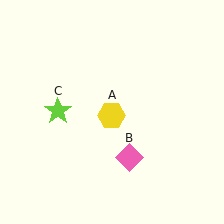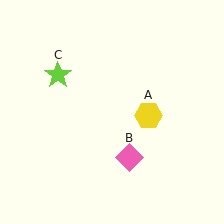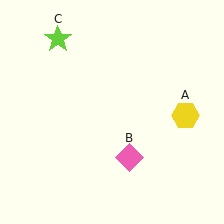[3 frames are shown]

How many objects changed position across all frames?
2 objects changed position: yellow hexagon (object A), lime star (object C).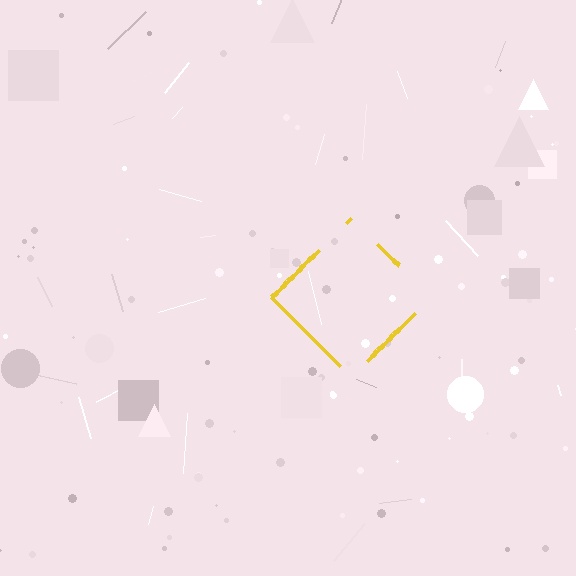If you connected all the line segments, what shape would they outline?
They would outline a diamond.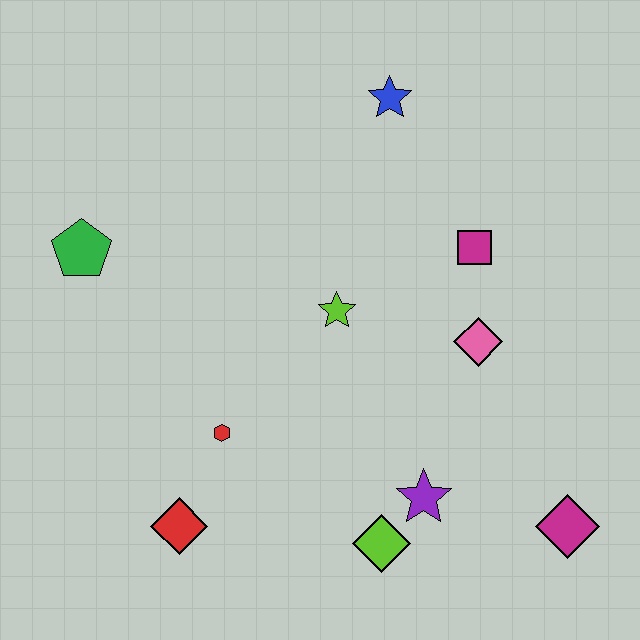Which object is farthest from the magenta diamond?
The green pentagon is farthest from the magenta diamond.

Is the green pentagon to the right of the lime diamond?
No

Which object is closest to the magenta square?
The pink diamond is closest to the magenta square.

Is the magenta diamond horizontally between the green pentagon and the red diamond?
No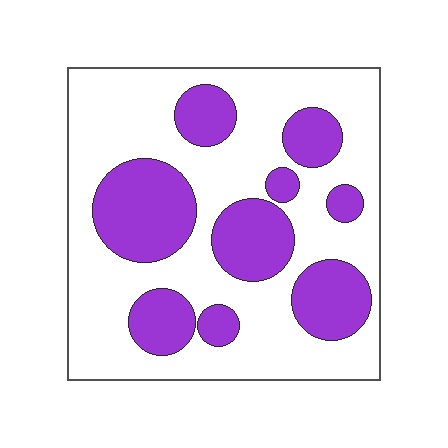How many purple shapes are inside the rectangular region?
9.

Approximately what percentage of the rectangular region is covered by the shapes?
Approximately 35%.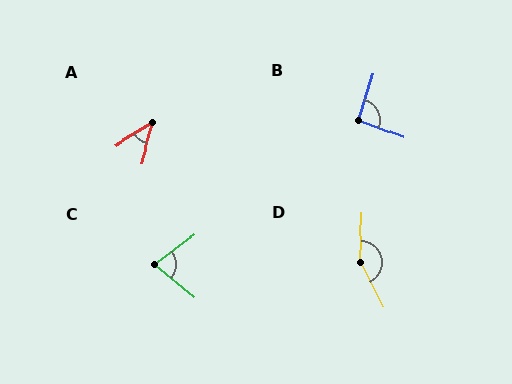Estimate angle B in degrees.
Approximately 93 degrees.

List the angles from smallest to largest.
A (43°), C (76°), B (93°), D (150°).